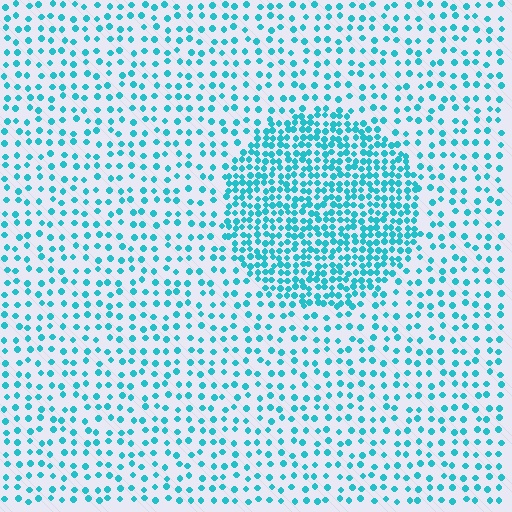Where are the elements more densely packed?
The elements are more densely packed inside the circle boundary.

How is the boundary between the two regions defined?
The boundary is defined by a change in element density (approximately 2.4x ratio). All elements are the same color, size, and shape.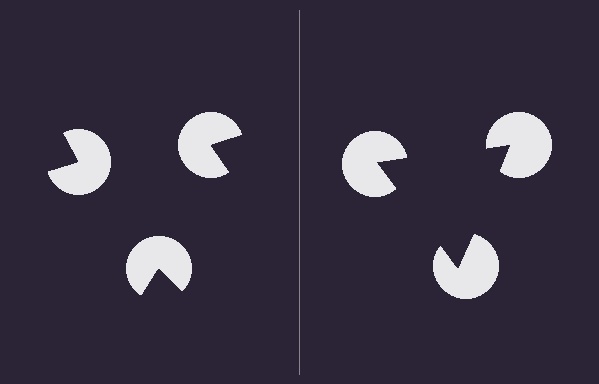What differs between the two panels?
The pac-man discs are positioned identically on both sides; only the wedge orientations differ. On the right they align to a triangle; on the left they are misaligned.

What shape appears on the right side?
An illusory triangle.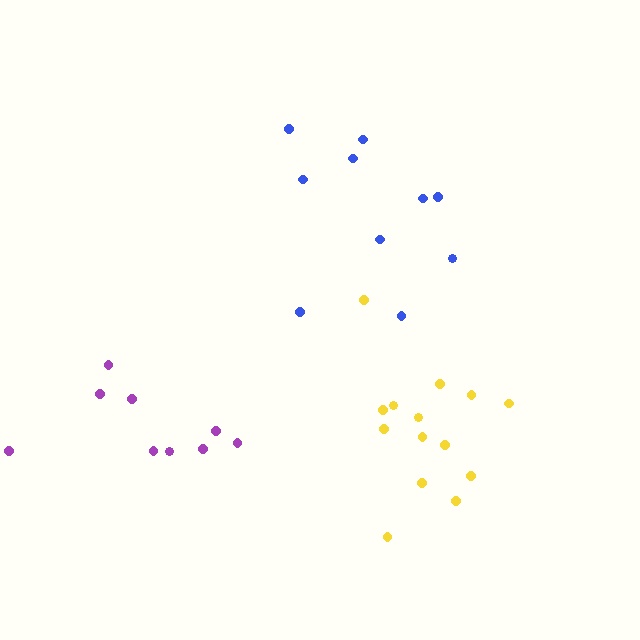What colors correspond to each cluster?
The clusters are colored: blue, purple, yellow.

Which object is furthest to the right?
The yellow cluster is rightmost.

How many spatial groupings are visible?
There are 3 spatial groupings.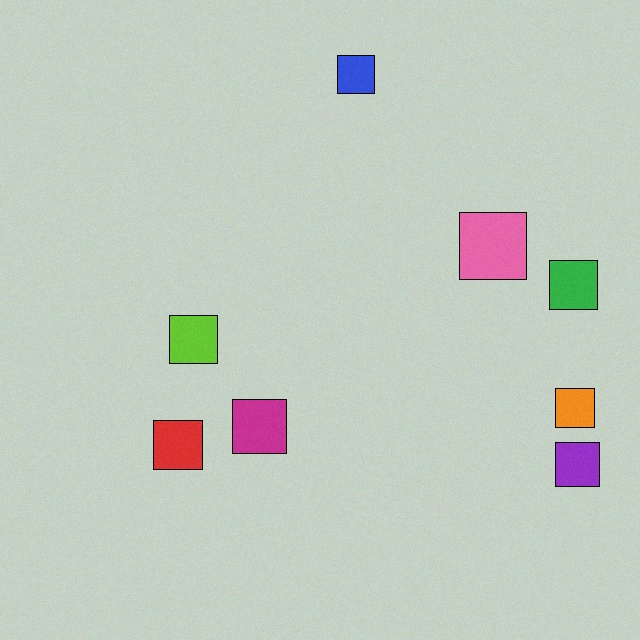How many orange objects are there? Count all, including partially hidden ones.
There is 1 orange object.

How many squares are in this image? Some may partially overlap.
There are 8 squares.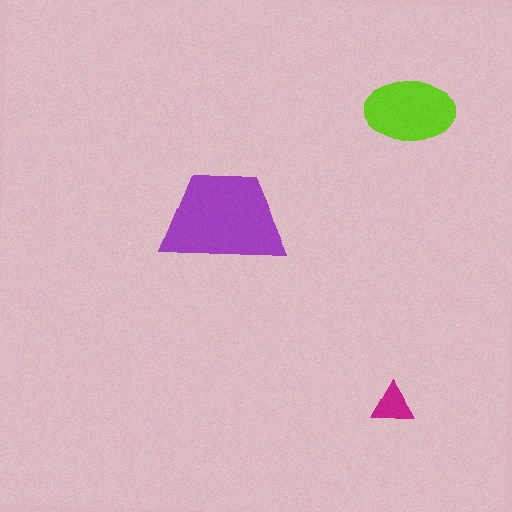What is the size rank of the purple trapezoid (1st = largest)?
1st.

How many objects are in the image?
There are 3 objects in the image.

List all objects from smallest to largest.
The magenta triangle, the lime ellipse, the purple trapezoid.